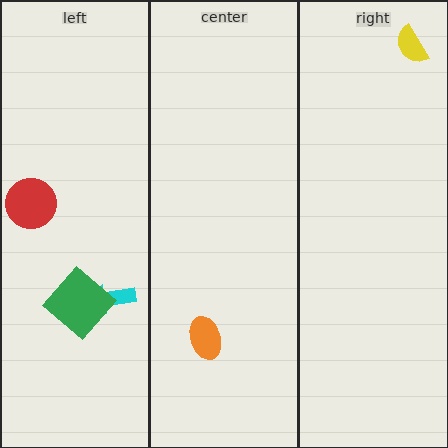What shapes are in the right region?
The yellow semicircle.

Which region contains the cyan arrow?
The left region.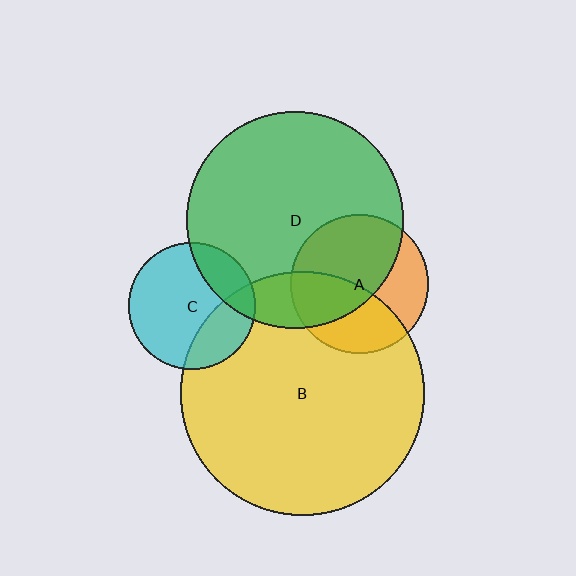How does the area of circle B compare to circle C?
Approximately 3.7 times.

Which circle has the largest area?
Circle B (yellow).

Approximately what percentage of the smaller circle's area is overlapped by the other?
Approximately 60%.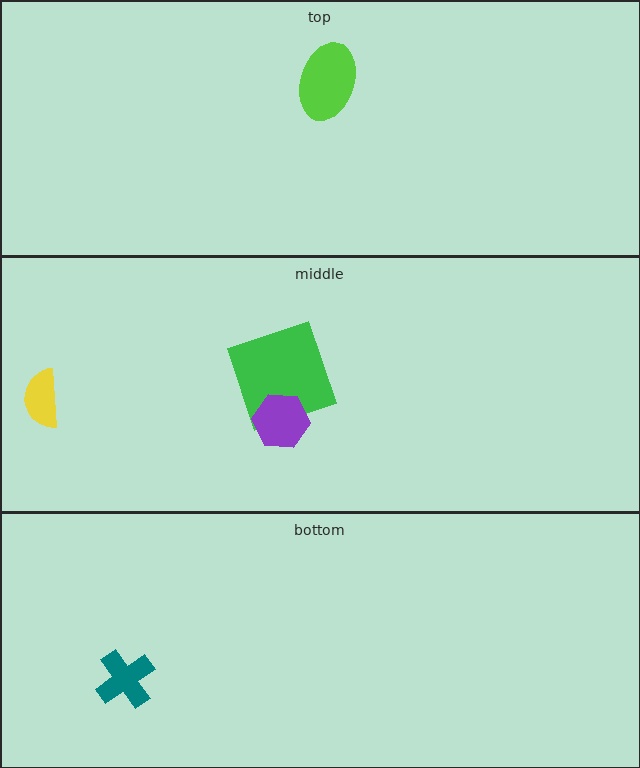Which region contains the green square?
The middle region.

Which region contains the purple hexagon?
The middle region.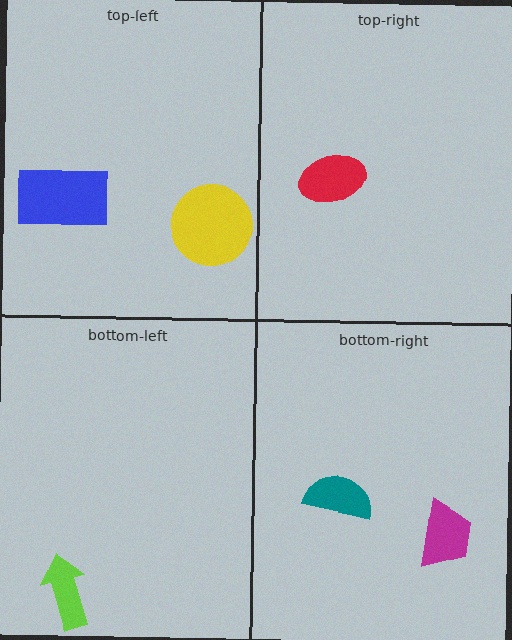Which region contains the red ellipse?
The top-right region.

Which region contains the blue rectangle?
The top-left region.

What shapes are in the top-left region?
The yellow circle, the blue rectangle.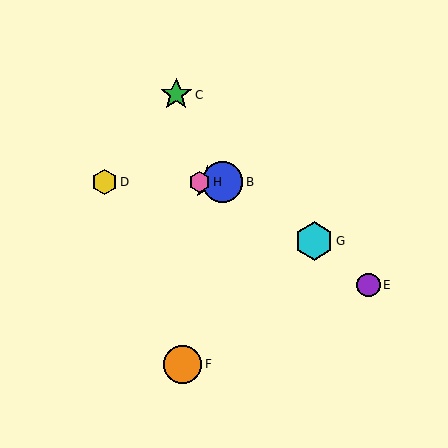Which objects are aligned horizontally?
Objects A, B, D, H are aligned horizontally.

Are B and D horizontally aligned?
Yes, both are at y≈182.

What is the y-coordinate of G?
Object G is at y≈241.